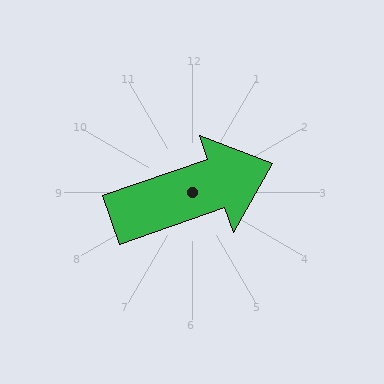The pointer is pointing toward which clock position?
Roughly 2 o'clock.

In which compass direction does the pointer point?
East.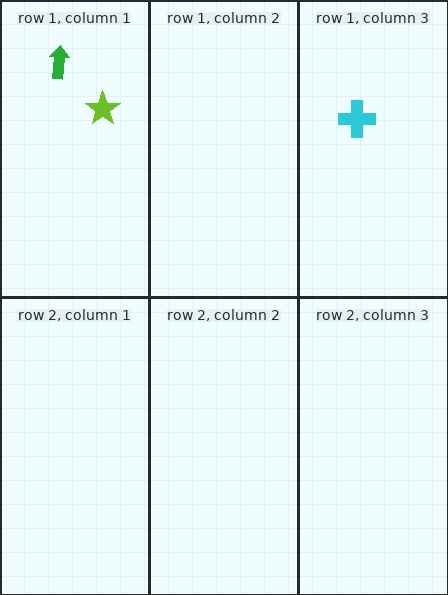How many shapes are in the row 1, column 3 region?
1.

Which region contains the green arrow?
The row 1, column 1 region.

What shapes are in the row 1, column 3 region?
The cyan cross.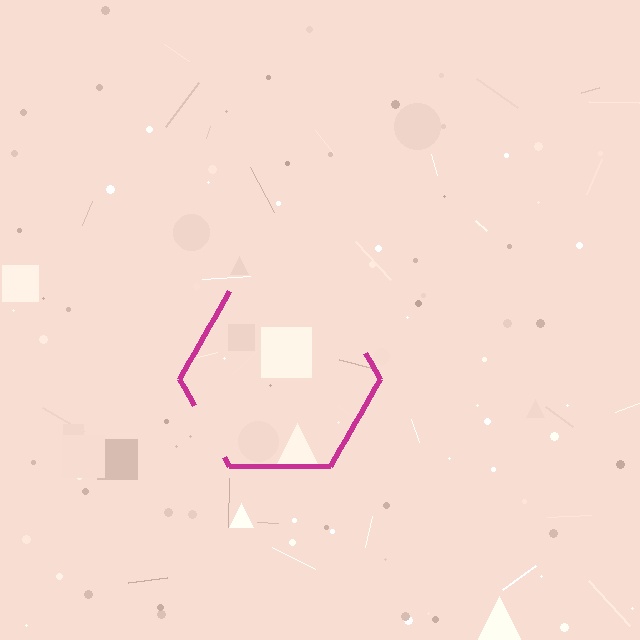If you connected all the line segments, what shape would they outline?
They would outline a hexagon.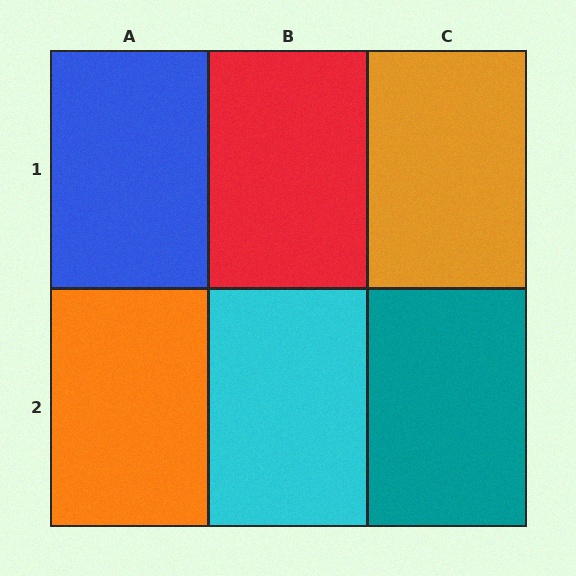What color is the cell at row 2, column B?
Cyan.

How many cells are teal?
1 cell is teal.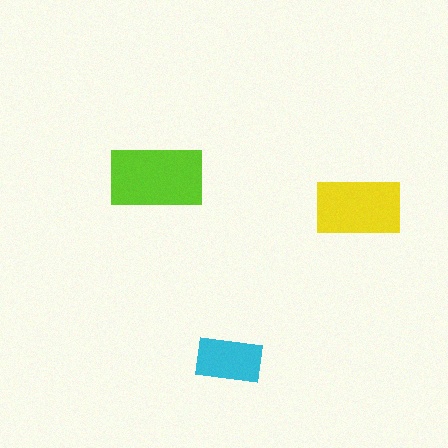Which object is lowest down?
The cyan rectangle is bottommost.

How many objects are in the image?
There are 3 objects in the image.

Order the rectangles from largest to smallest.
the lime one, the yellow one, the cyan one.